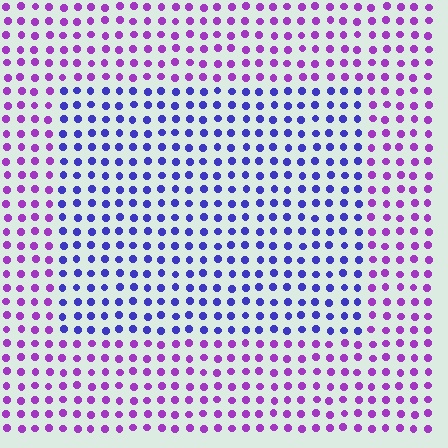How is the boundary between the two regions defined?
The boundary is defined purely by a slight shift in hue (about 44 degrees). Spacing, size, and orientation are identical on both sides.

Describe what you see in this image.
The image is filled with small purple elements in a uniform arrangement. A rectangle-shaped region is visible where the elements are tinted to a slightly different hue, forming a subtle color boundary.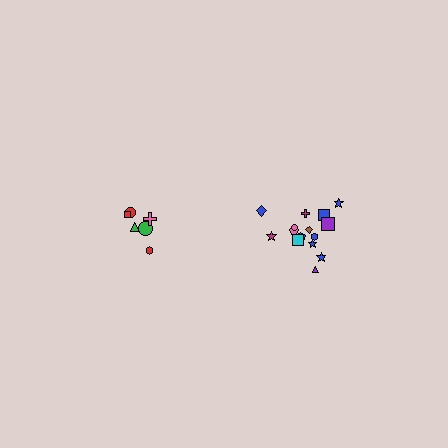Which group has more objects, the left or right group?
The right group.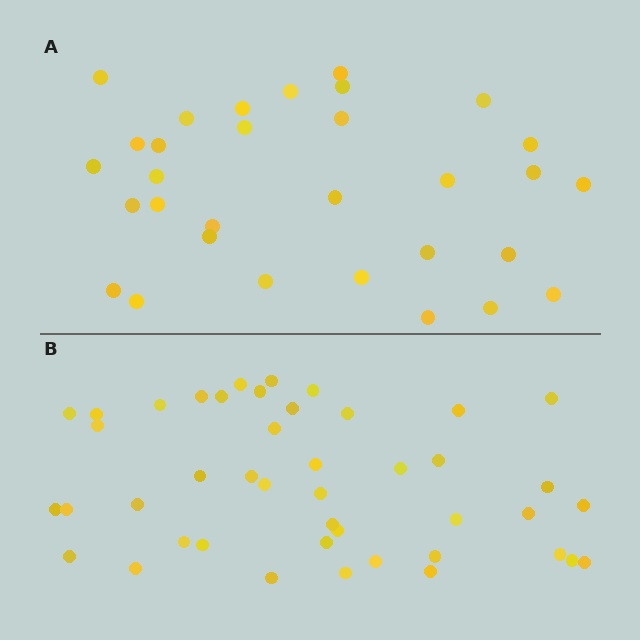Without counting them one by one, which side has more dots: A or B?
Region B (the bottom region) has more dots.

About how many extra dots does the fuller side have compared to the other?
Region B has approximately 15 more dots than region A.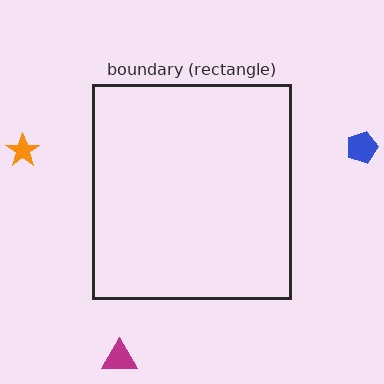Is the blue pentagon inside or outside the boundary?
Outside.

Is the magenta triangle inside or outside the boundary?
Outside.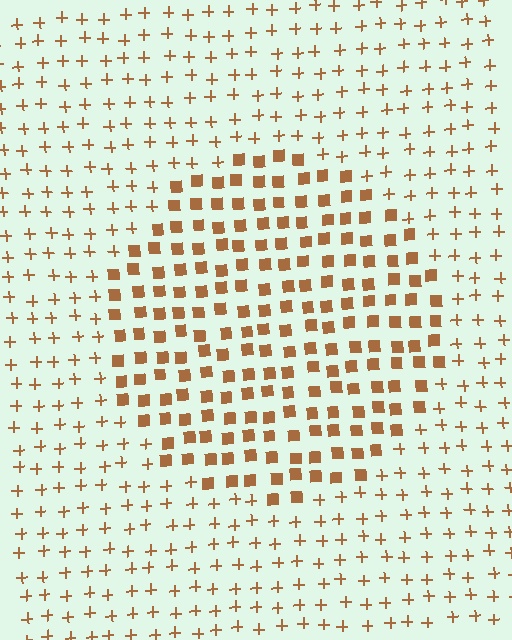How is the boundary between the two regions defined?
The boundary is defined by a change in element shape: squares inside vs. plus signs outside. All elements share the same color and spacing.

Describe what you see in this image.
The image is filled with small brown elements arranged in a uniform grid. A circle-shaped region contains squares, while the surrounding area contains plus signs. The boundary is defined purely by the change in element shape.